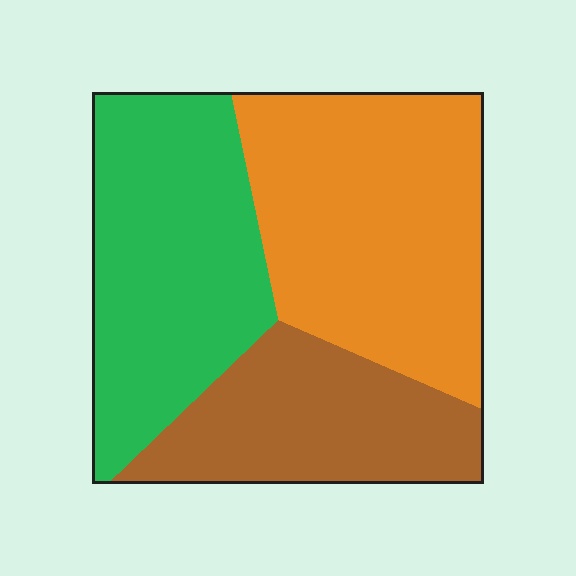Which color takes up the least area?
Brown, at roughly 25%.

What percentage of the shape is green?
Green covers 35% of the shape.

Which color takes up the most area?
Orange, at roughly 40%.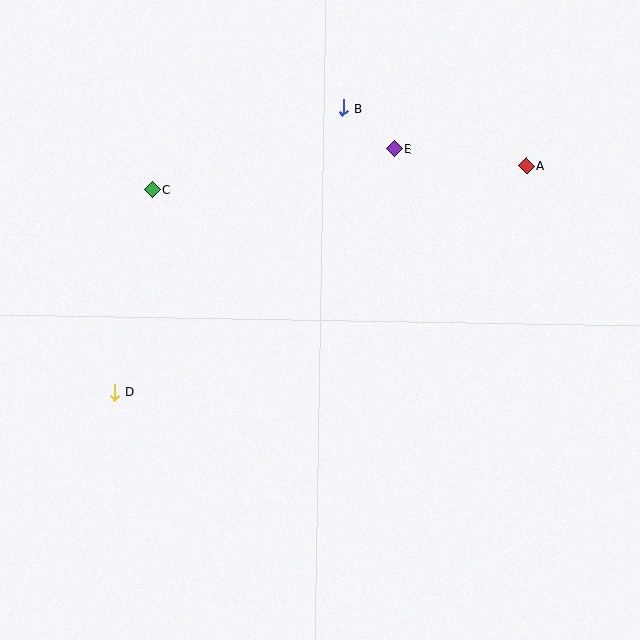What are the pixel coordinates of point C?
Point C is at (153, 190).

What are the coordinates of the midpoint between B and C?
The midpoint between B and C is at (248, 149).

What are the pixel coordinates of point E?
Point E is at (394, 149).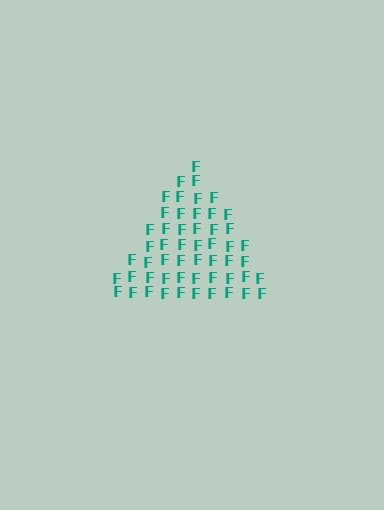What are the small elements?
The small elements are letter F's.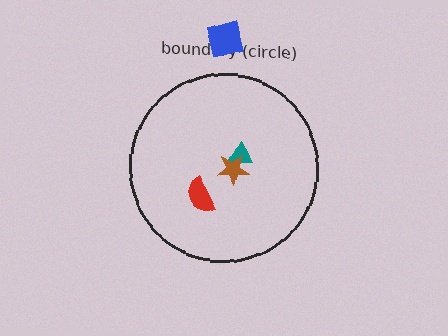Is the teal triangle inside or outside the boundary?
Inside.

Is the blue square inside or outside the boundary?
Outside.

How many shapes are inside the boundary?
3 inside, 1 outside.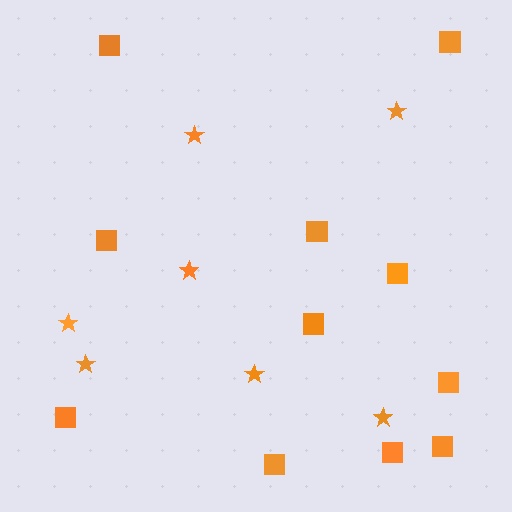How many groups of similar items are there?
There are 2 groups: one group of squares (11) and one group of stars (7).